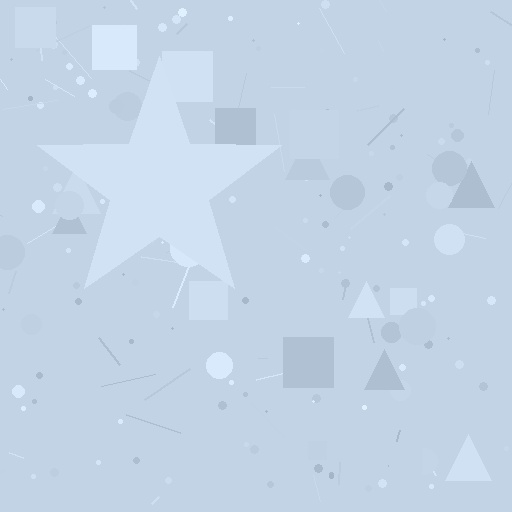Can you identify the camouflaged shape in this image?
The camouflaged shape is a star.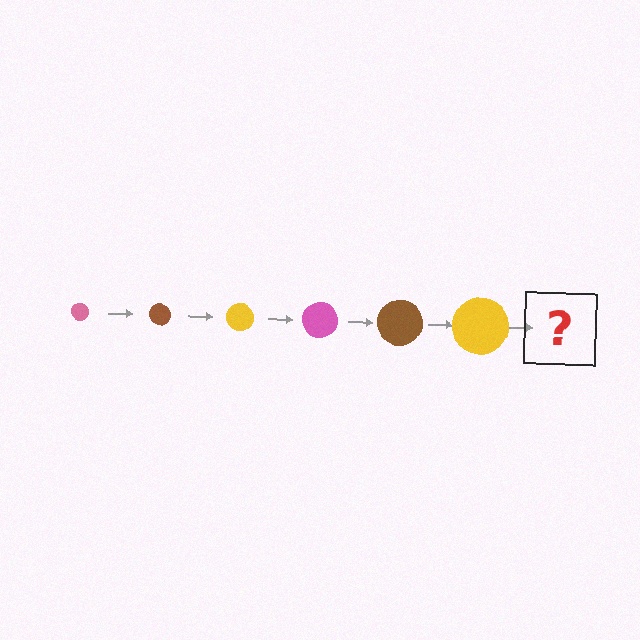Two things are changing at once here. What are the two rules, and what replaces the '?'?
The two rules are that the circle grows larger each step and the color cycles through pink, brown, and yellow. The '?' should be a pink circle, larger than the previous one.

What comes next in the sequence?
The next element should be a pink circle, larger than the previous one.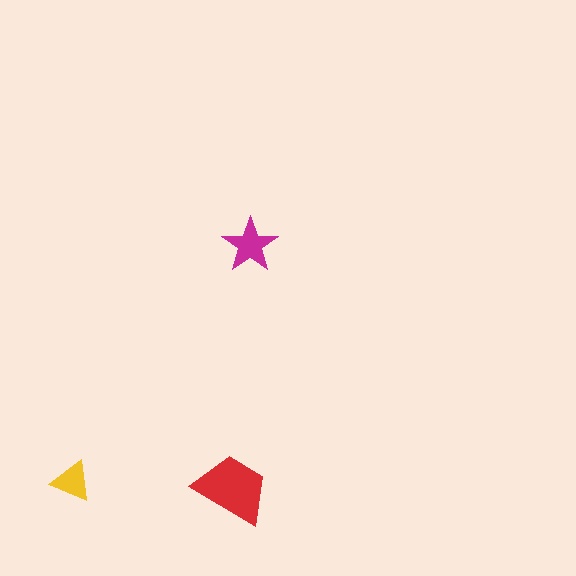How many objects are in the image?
There are 3 objects in the image.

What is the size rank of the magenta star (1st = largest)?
2nd.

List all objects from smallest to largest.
The yellow triangle, the magenta star, the red trapezoid.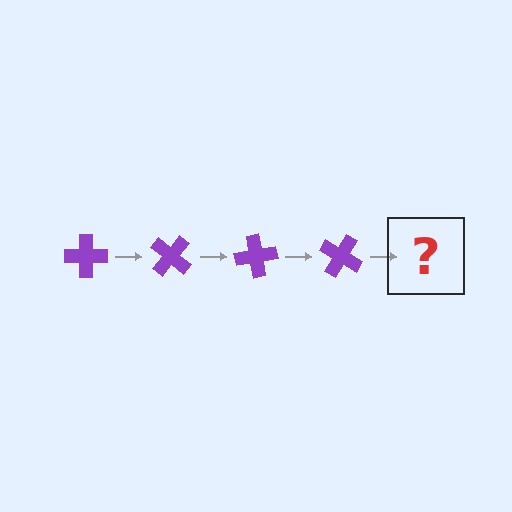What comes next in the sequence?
The next element should be a purple cross rotated 160 degrees.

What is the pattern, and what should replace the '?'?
The pattern is that the cross rotates 40 degrees each step. The '?' should be a purple cross rotated 160 degrees.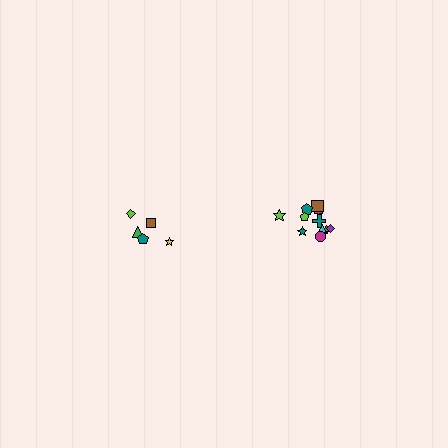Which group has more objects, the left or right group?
The right group.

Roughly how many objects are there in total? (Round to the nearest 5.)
Roughly 15 objects in total.